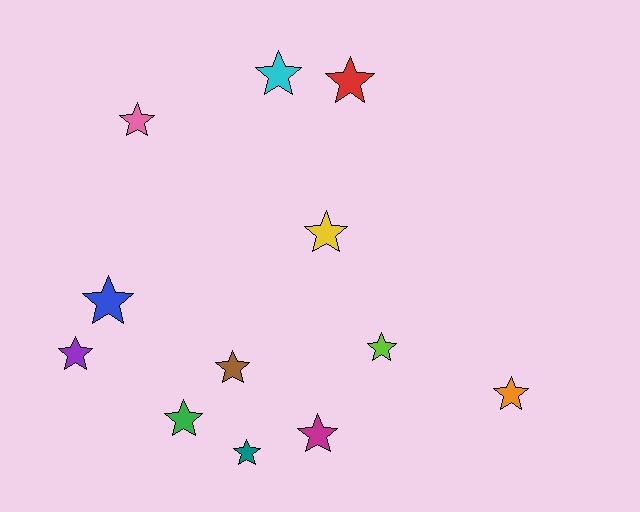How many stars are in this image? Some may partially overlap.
There are 12 stars.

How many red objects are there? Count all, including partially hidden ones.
There is 1 red object.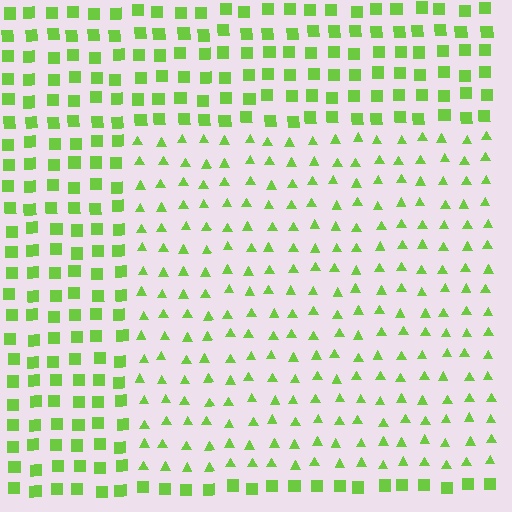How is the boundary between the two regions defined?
The boundary is defined by a change in element shape: triangles inside vs. squares outside. All elements share the same color and spacing.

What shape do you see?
I see a rectangle.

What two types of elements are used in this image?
The image uses triangles inside the rectangle region and squares outside it.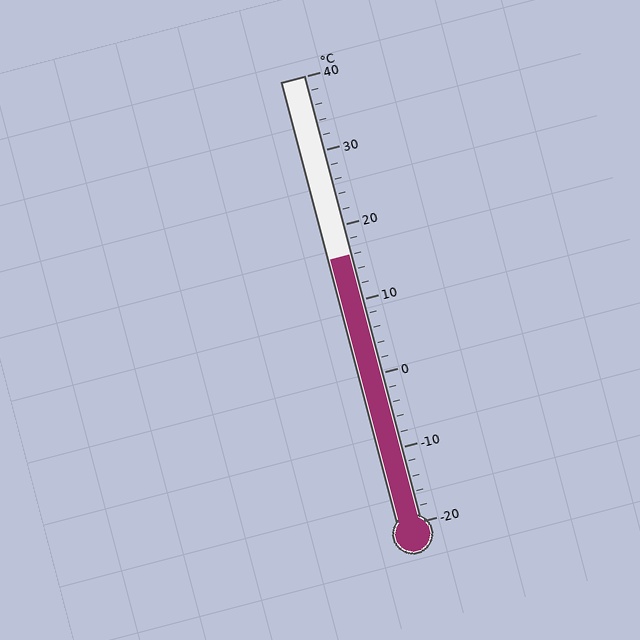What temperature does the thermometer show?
The thermometer shows approximately 16°C.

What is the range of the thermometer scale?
The thermometer scale ranges from -20°C to 40°C.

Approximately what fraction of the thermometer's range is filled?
The thermometer is filled to approximately 60% of its range.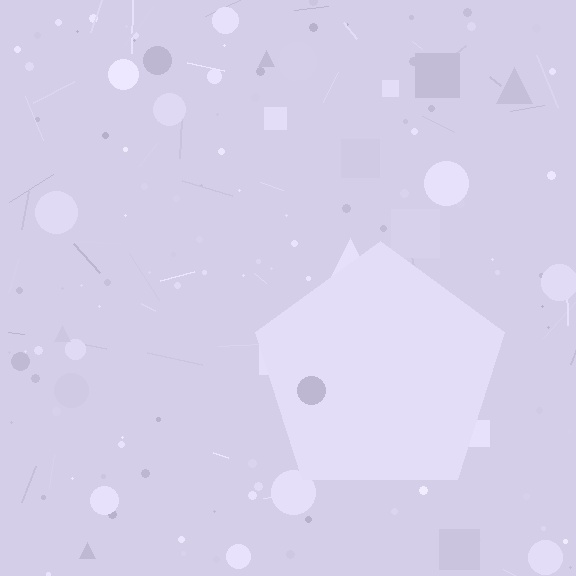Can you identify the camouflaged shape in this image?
The camouflaged shape is a pentagon.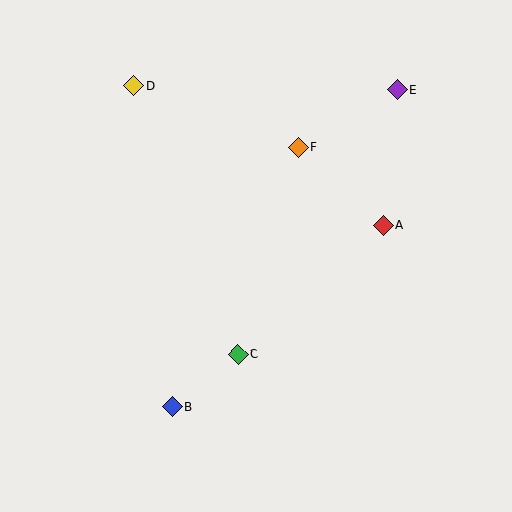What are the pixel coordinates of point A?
Point A is at (383, 225).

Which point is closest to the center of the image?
Point C at (238, 354) is closest to the center.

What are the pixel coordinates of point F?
Point F is at (299, 147).